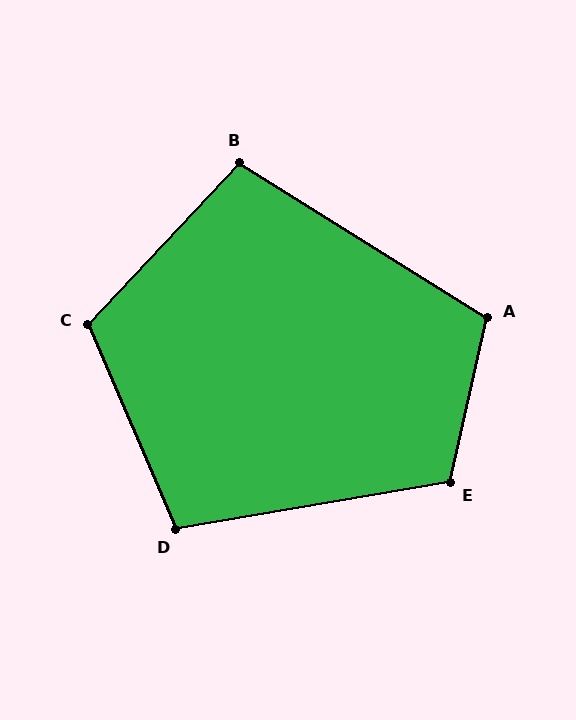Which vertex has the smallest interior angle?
B, at approximately 101 degrees.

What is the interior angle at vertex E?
Approximately 112 degrees (obtuse).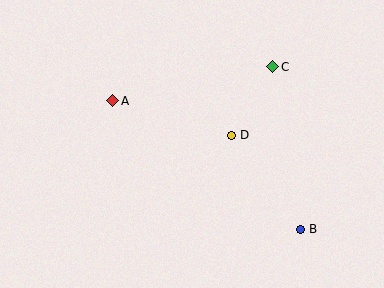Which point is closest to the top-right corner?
Point C is closest to the top-right corner.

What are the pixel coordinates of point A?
Point A is at (113, 101).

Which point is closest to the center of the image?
Point D at (232, 135) is closest to the center.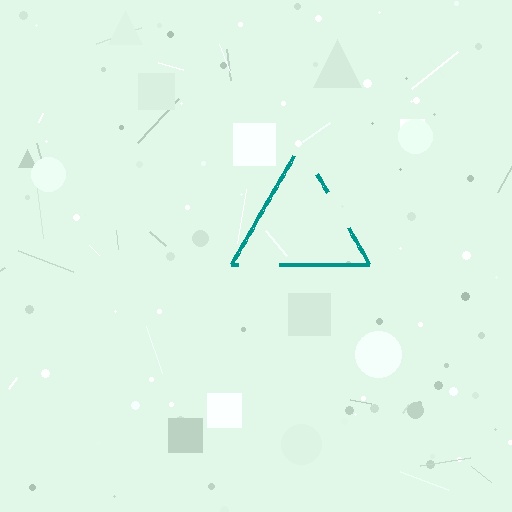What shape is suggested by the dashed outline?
The dashed outline suggests a triangle.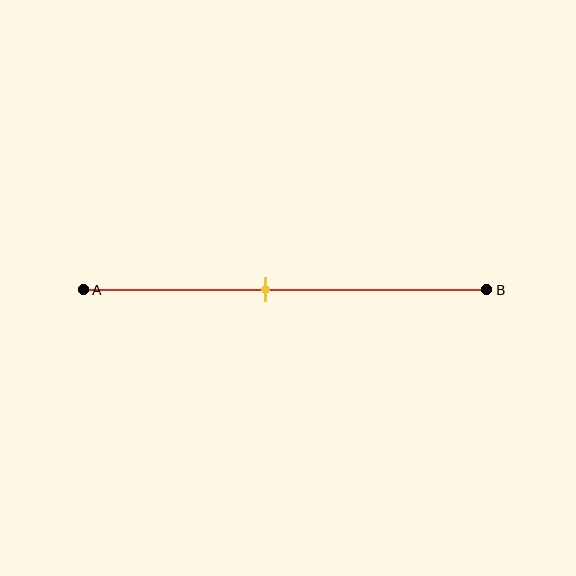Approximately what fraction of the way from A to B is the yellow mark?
The yellow mark is approximately 45% of the way from A to B.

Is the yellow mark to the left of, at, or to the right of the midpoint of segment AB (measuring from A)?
The yellow mark is to the left of the midpoint of segment AB.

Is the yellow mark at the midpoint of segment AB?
No, the mark is at about 45% from A, not at the 50% midpoint.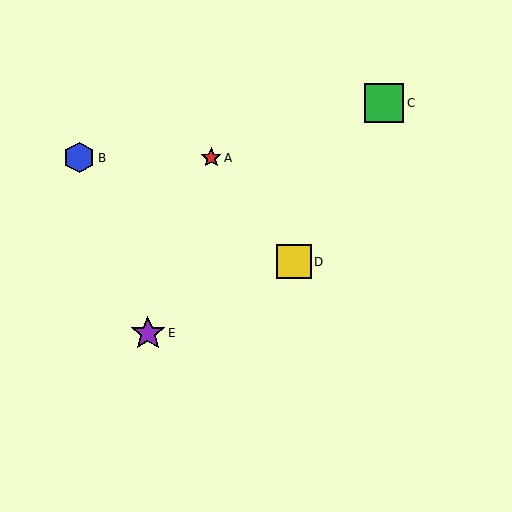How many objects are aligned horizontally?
2 objects (A, B) are aligned horizontally.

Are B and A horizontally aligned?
Yes, both are at y≈158.